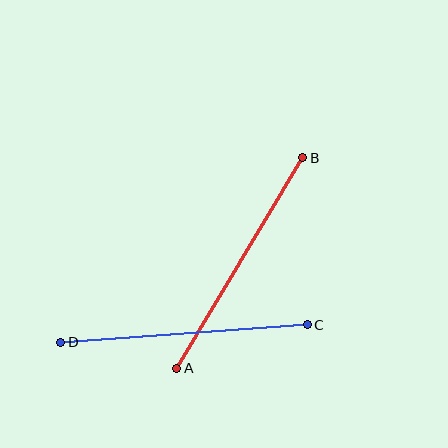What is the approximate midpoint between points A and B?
The midpoint is at approximately (240, 263) pixels.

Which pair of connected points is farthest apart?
Points C and D are farthest apart.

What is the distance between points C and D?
The distance is approximately 247 pixels.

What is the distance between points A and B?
The distance is approximately 245 pixels.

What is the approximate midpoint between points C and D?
The midpoint is at approximately (184, 334) pixels.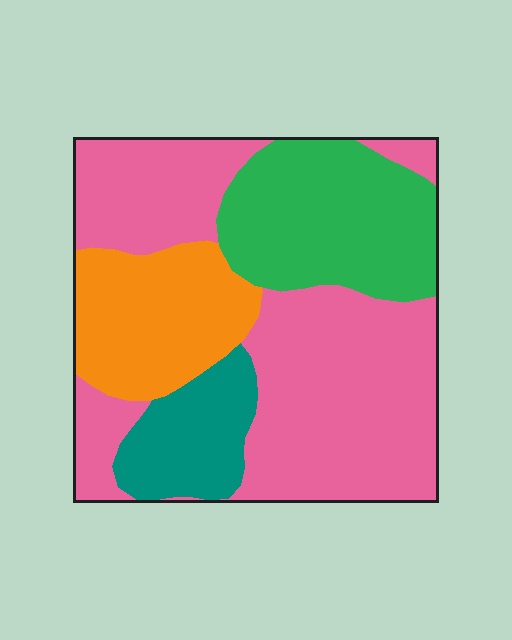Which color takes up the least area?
Teal, at roughly 10%.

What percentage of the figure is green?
Green covers 22% of the figure.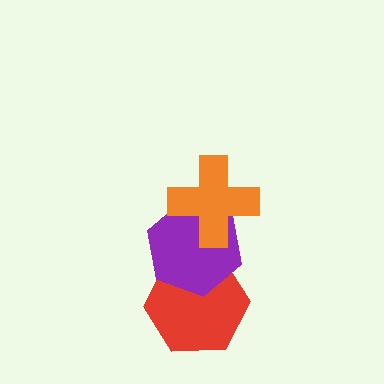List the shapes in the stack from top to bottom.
From top to bottom: the orange cross, the purple hexagon, the red hexagon.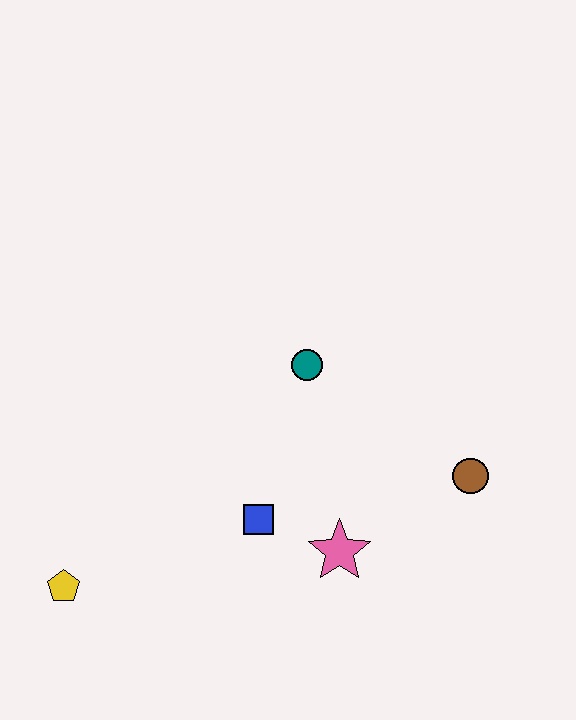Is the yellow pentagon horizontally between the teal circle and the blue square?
No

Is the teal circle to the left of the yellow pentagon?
No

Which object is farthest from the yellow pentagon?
The brown circle is farthest from the yellow pentagon.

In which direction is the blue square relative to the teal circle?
The blue square is below the teal circle.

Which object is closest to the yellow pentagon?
The blue square is closest to the yellow pentagon.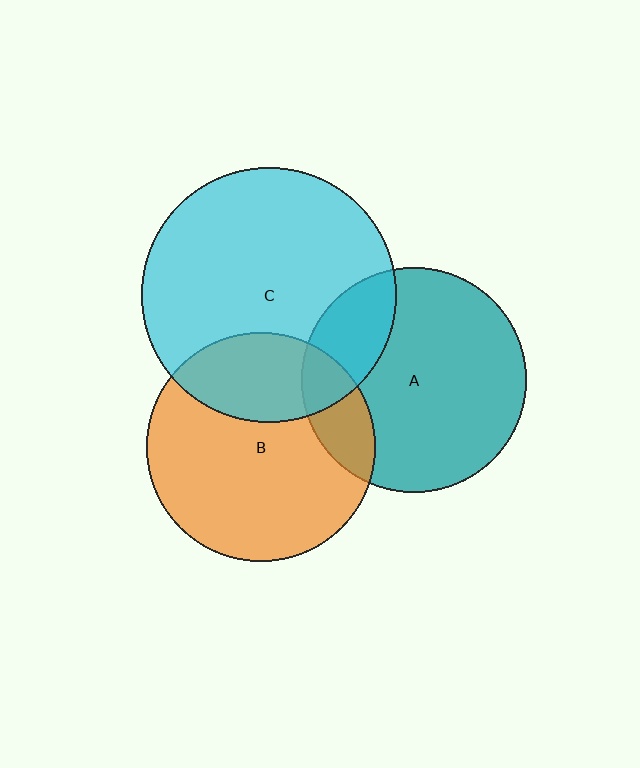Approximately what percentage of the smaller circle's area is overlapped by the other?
Approximately 30%.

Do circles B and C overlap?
Yes.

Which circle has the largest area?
Circle C (cyan).